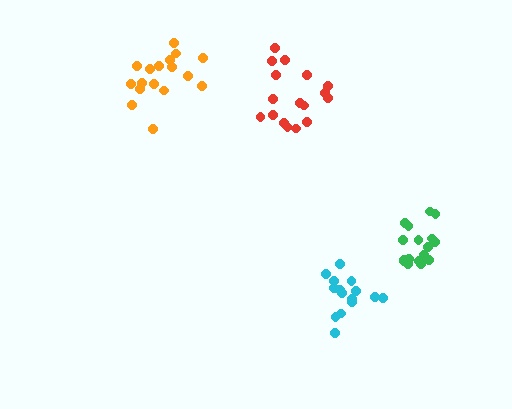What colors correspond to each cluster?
The clusters are colored: red, green, cyan, orange.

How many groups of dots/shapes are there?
There are 4 groups.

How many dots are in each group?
Group 1: 17 dots, Group 2: 17 dots, Group 3: 15 dots, Group 4: 17 dots (66 total).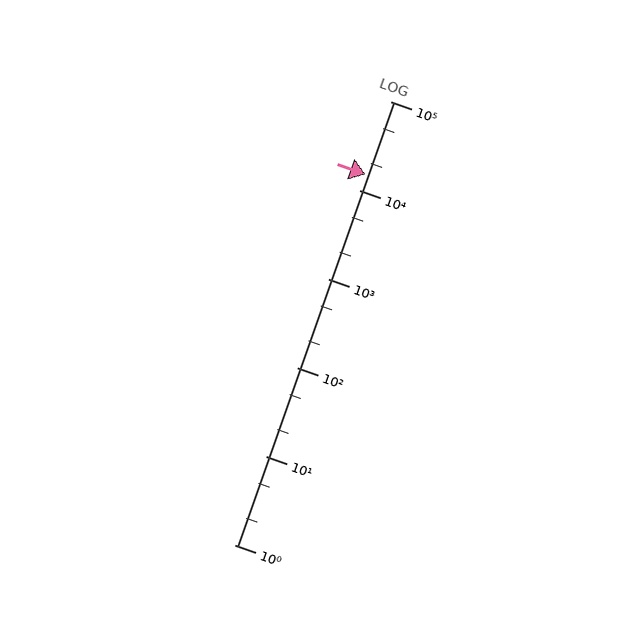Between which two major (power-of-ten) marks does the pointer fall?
The pointer is between 10000 and 100000.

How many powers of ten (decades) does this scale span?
The scale spans 5 decades, from 1 to 100000.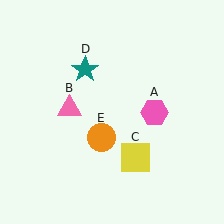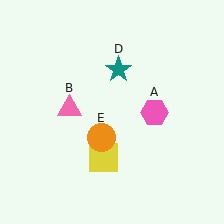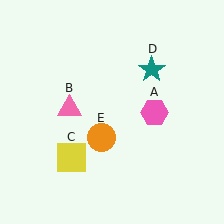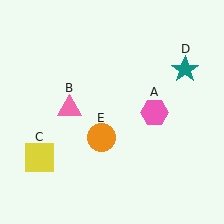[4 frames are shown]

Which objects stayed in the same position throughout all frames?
Pink hexagon (object A) and pink triangle (object B) and orange circle (object E) remained stationary.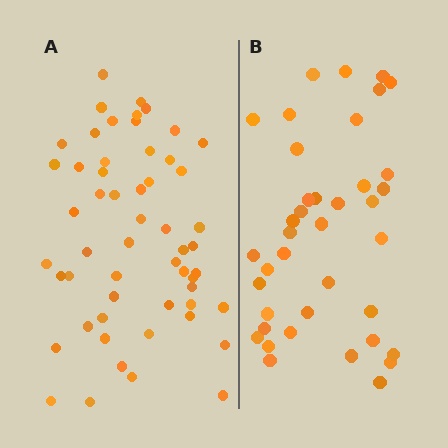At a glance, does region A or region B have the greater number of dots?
Region A (the left region) has more dots.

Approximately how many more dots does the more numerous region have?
Region A has approximately 15 more dots than region B.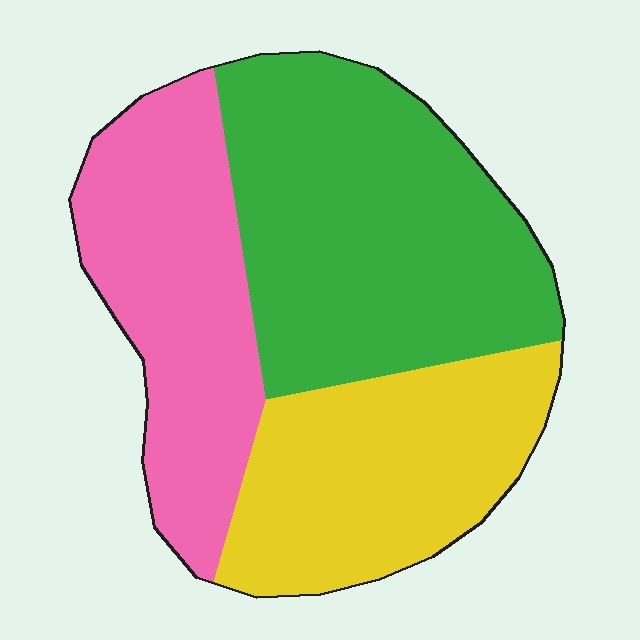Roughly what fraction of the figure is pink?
Pink covers 30% of the figure.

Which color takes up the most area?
Green, at roughly 40%.